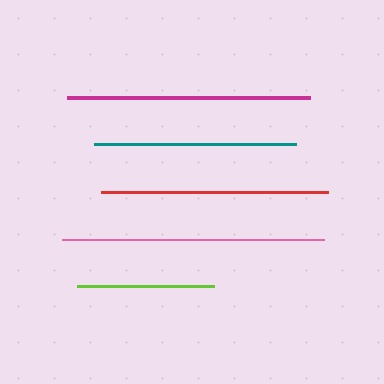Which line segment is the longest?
The pink line is the longest at approximately 262 pixels.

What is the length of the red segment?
The red segment is approximately 227 pixels long.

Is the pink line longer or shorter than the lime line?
The pink line is longer than the lime line.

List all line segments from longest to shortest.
From longest to shortest: pink, magenta, red, teal, lime.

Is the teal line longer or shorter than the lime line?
The teal line is longer than the lime line.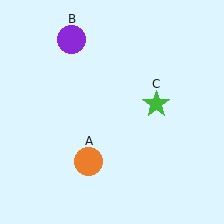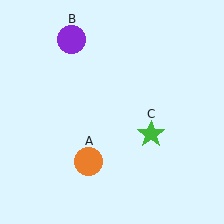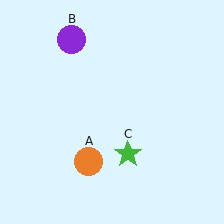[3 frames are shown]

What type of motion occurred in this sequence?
The green star (object C) rotated clockwise around the center of the scene.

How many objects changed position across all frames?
1 object changed position: green star (object C).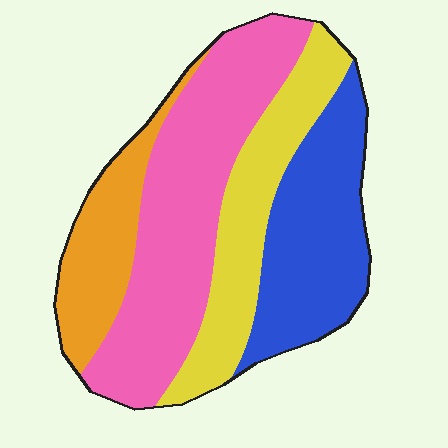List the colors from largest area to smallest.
From largest to smallest: pink, blue, yellow, orange.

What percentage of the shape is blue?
Blue covers roughly 25% of the shape.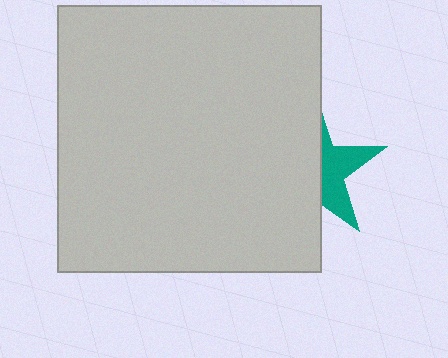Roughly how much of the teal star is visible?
A small part of it is visible (roughly 41%).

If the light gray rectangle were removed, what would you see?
You would see the complete teal star.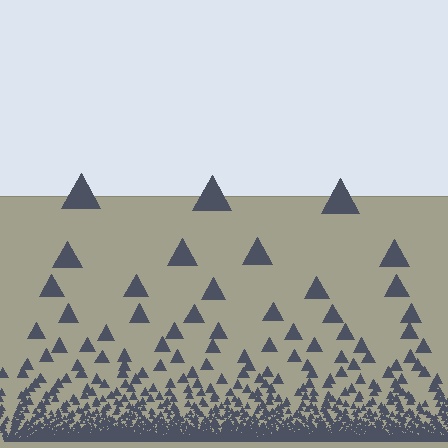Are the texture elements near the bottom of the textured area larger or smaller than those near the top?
Smaller. The gradient is inverted — elements near the bottom are smaller and denser.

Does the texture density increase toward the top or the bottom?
Density increases toward the bottom.